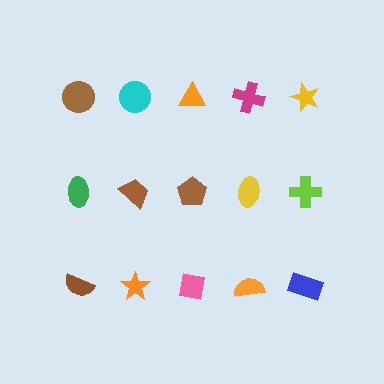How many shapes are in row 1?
5 shapes.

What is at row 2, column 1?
A green ellipse.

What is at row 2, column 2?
A brown trapezoid.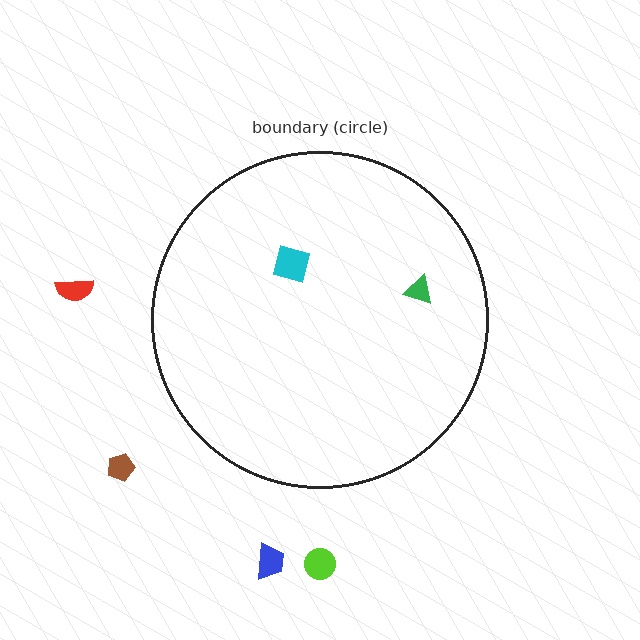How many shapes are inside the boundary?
2 inside, 4 outside.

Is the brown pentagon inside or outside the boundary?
Outside.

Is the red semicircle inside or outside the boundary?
Outside.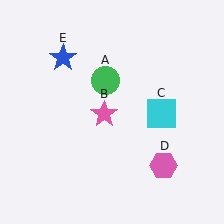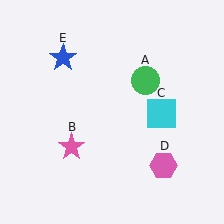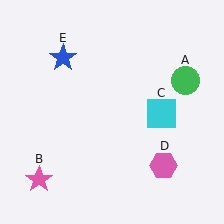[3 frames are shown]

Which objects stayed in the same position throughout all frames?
Cyan square (object C) and pink hexagon (object D) and blue star (object E) remained stationary.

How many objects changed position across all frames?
2 objects changed position: green circle (object A), pink star (object B).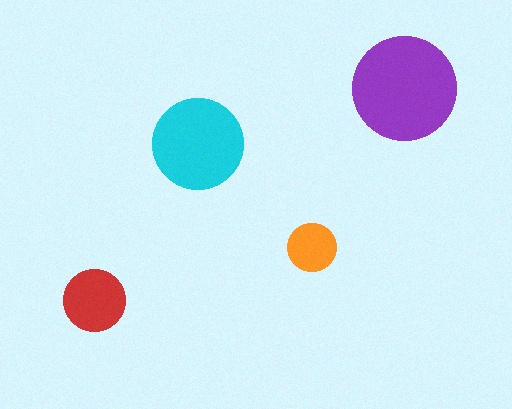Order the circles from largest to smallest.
the purple one, the cyan one, the red one, the orange one.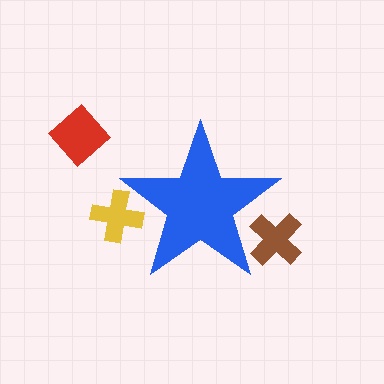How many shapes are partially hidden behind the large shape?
2 shapes are partially hidden.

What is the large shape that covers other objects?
A blue star.